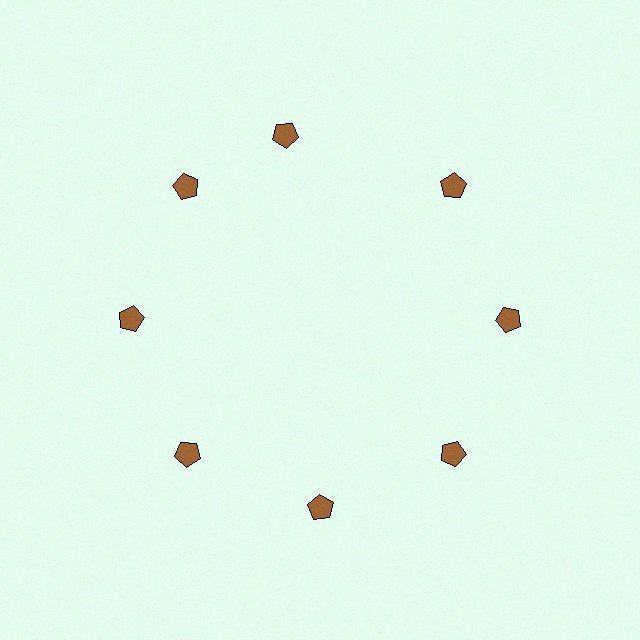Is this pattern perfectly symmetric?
No. The 8 brown pentagons are arranged in a ring, but one element near the 12 o'clock position is rotated out of alignment along the ring, breaking the 8-fold rotational symmetry.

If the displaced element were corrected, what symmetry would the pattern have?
It would have 8-fold rotational symmetry — the pattern would map onto itself every 45 degrees.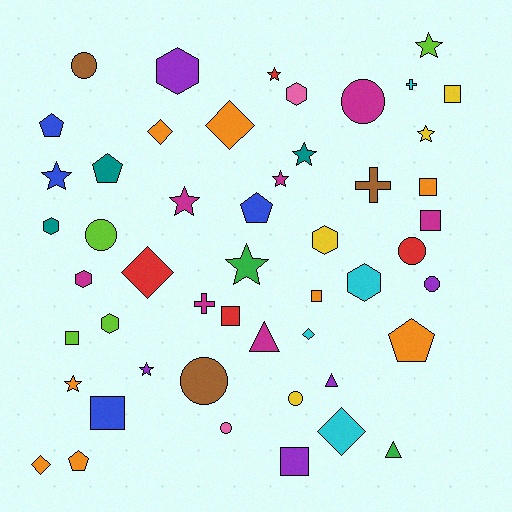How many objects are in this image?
There are 50 objects.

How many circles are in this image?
There are 8 circles.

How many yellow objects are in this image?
There are 4 yellow objects.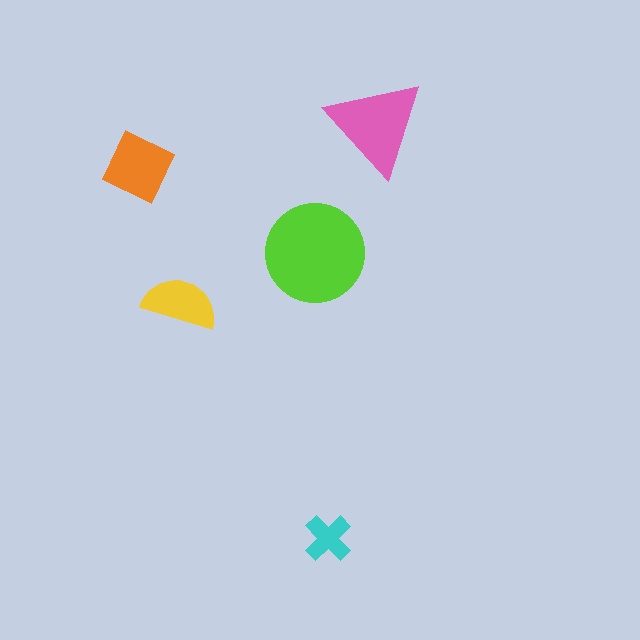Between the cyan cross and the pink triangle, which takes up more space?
The pink triangle.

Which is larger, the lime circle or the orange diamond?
The lime circle.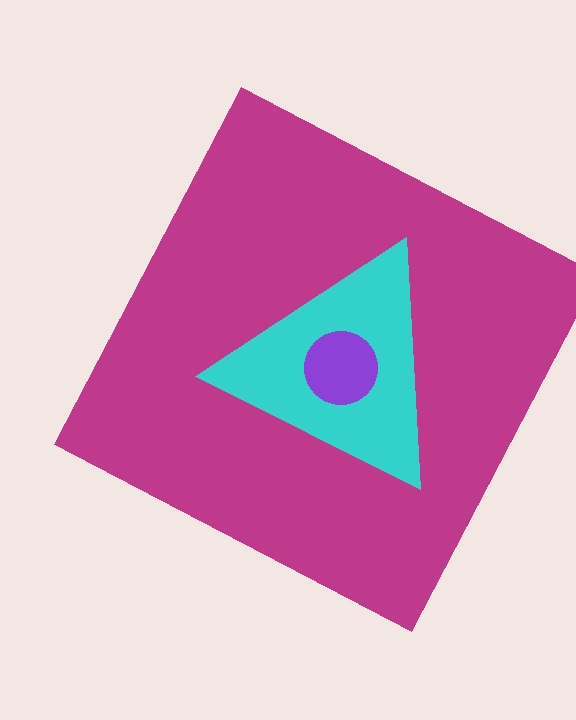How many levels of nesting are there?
3.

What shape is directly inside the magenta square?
The cyan triangle.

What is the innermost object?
The purple circle.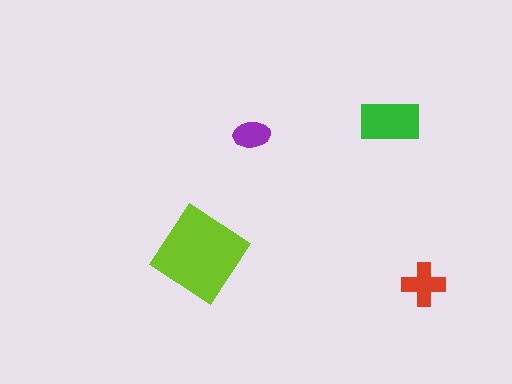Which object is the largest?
The lime diamond.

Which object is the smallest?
The purple ellipse.